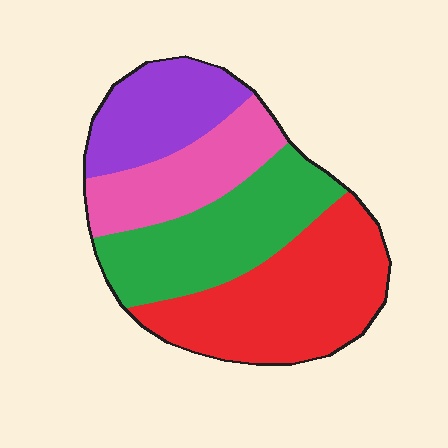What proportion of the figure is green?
Green takes up about one quarter (1/4) of the figure.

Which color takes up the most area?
Red, at roughly 35%.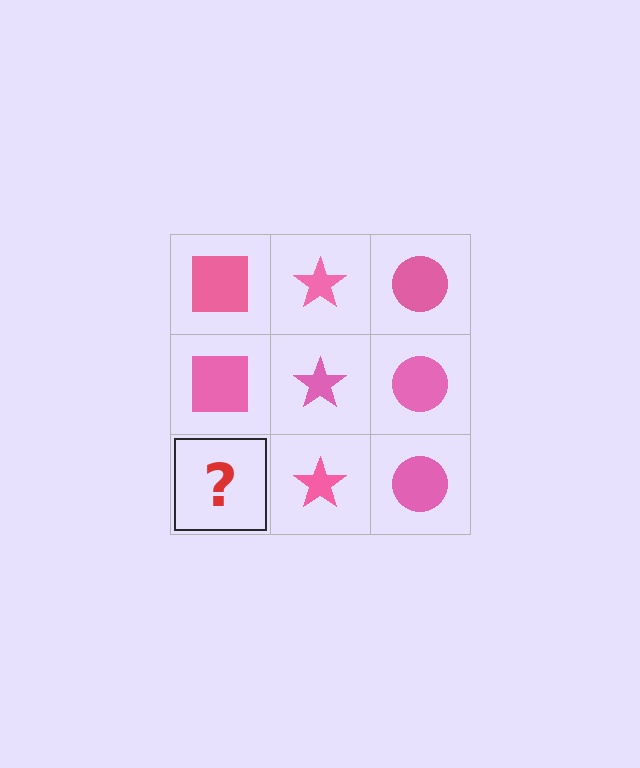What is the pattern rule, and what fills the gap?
The rule is that each column has a consistent shape. The gap should be filled with a pink square.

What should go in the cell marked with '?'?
The missing cell should contain a pink square.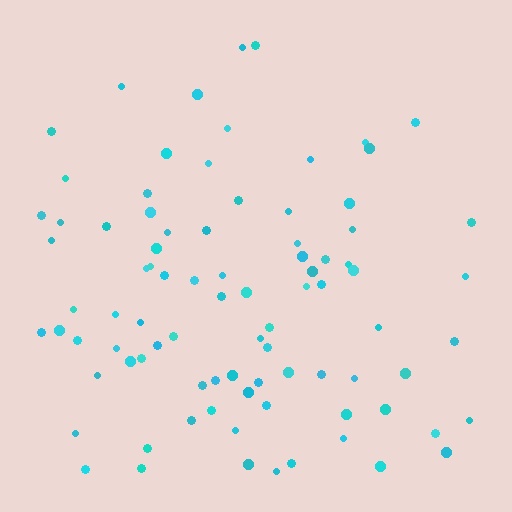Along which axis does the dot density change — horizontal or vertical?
Vertical.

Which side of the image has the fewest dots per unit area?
The top.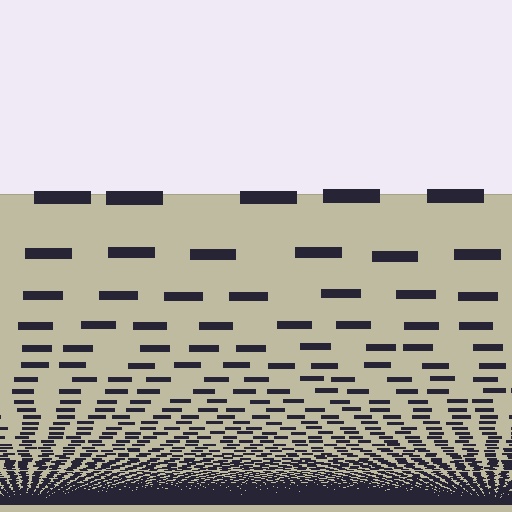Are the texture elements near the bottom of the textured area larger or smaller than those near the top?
Smaller. The gradient is inverted — elements near the bottom are smaller and denser.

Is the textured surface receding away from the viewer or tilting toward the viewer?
The surface appears to tilt toward the viewer. Texture elements get larger and sparser toward the top.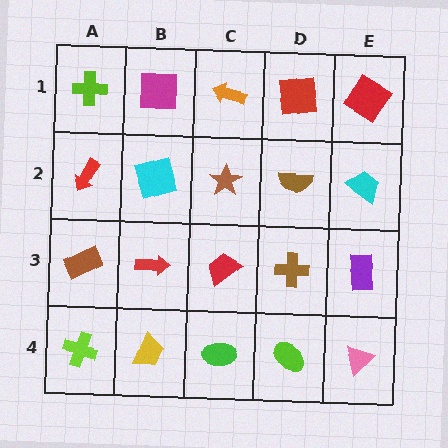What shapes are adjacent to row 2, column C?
An orange arrow (row 1, column C), a red trapezoid (row 3, column C), a cyan square (row 2, column B), a brown semicircle (row 2, column D).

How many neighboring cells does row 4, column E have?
2.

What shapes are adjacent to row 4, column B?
A red arrow (row 3, column B), a lime cross (row 4, column A), a green ellipse (row 4, column C).